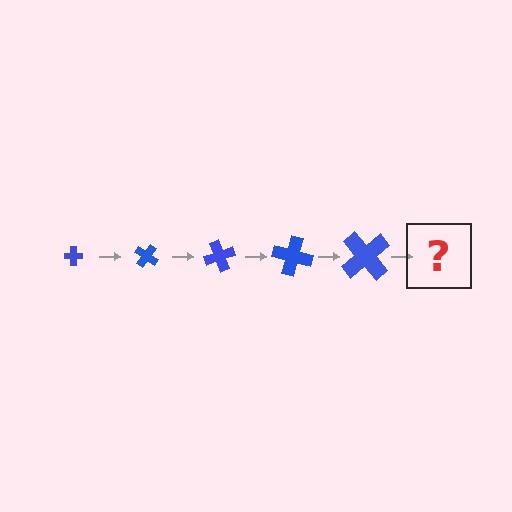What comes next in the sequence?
The next element should be a cross, larger than the previous one and rotated 175 degrees from the start.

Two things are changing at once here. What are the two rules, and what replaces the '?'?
The two rules are that the cross grows larger each step and it rotates 35 degrees each step. The '?' should be a cross, larger than the previous one and rotated 175 degrees from the start.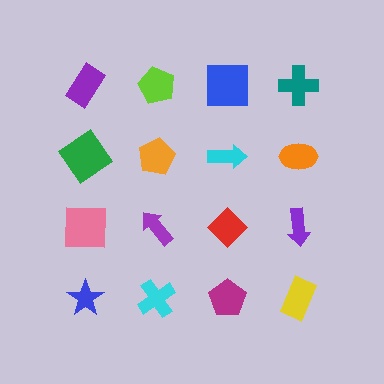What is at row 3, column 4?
A purple arrow.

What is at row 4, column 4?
A yellow rectangle.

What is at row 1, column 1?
A purple rectangle.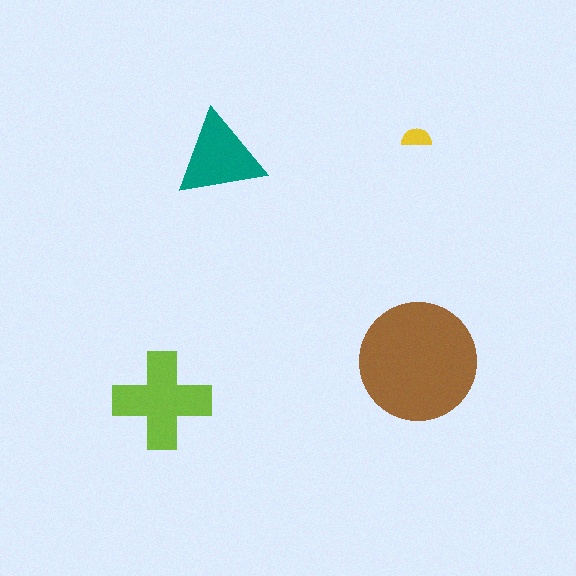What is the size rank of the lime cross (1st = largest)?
2nd.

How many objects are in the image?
There are 4 objects in the image.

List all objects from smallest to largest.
The yellow semicircle, the teal triangle, the lime cross, the brown circle.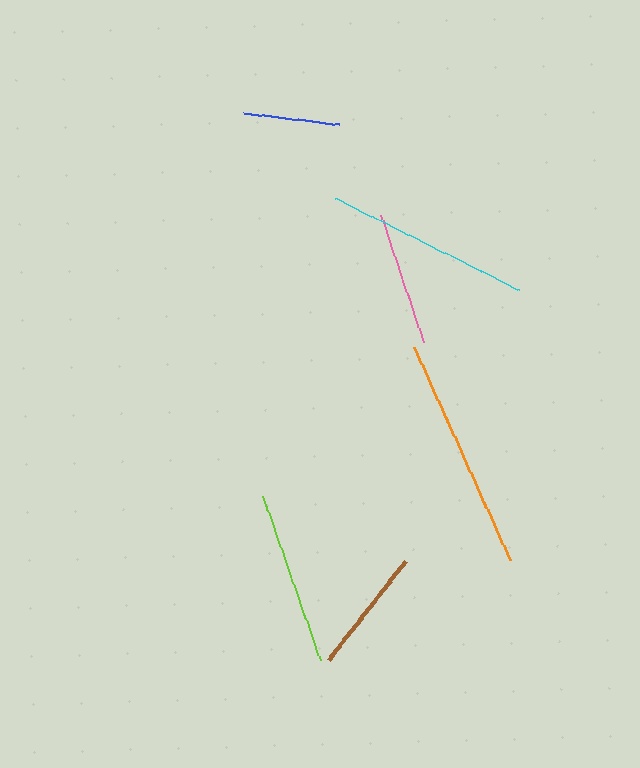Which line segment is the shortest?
The blue line is the shortest at approximately 96 pixels.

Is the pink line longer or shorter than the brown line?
The pink line is longer than the brown line.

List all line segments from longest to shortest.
From longest to shortest: orange, cyan, lime, pink, brown, blue.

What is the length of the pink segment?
The pink segment is approximately 134 pixels long.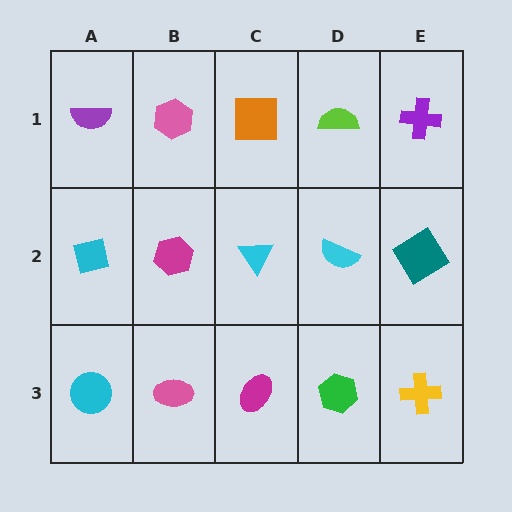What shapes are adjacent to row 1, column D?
A cyan semicircle (row 2, column D), an orange square (row 1, column C), a purple cross (row 1, column E).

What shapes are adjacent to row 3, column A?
A cyan square (row 2, column A), a pink ellipse (row 3, column B).